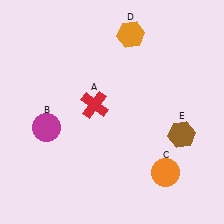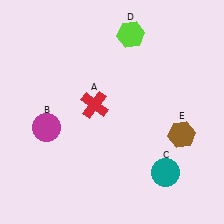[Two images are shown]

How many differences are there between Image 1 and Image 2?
There are 2 differences between the two images.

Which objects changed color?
C changed from orange to teal. D changed from orange to lime.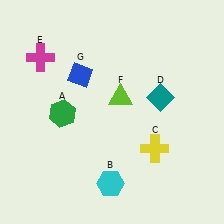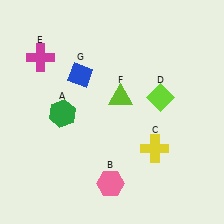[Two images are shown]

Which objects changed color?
B changed from cyan to pink. D changed from teal to lime.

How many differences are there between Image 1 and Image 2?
There are 2 differences between the two images.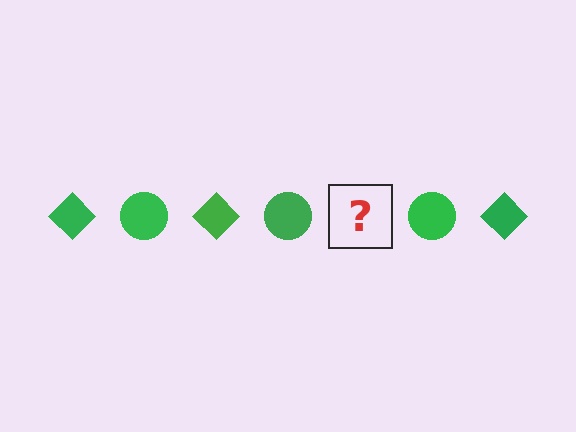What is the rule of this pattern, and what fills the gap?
The rule is that the pattern cycles through diamond, circle shapes in green. The gap should be filled with a green diamond.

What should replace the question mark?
The question mark should be replaced with a green diamond.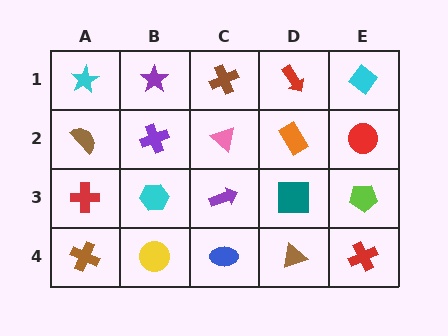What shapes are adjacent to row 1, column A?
A brown semicircle (row 2, column A), a purple star (row 1, column B).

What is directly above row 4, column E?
A lime pentagon.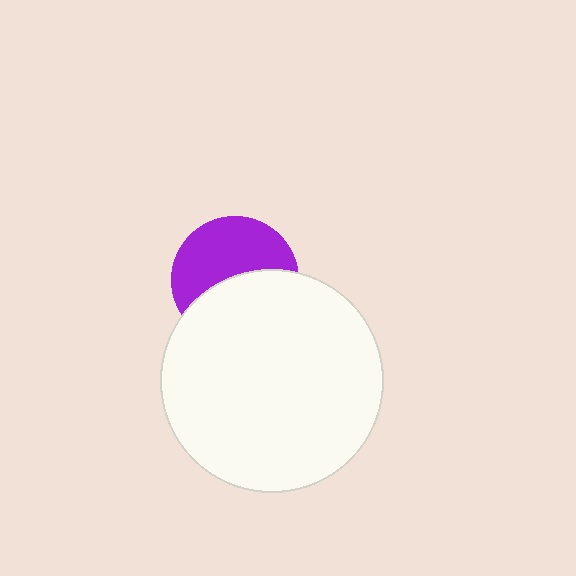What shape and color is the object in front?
The object in front is a white circle.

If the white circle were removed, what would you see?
You would see the complete purple circle.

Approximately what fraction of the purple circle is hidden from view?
Roughly 48% of the purple circle is hidden behind the white circle.